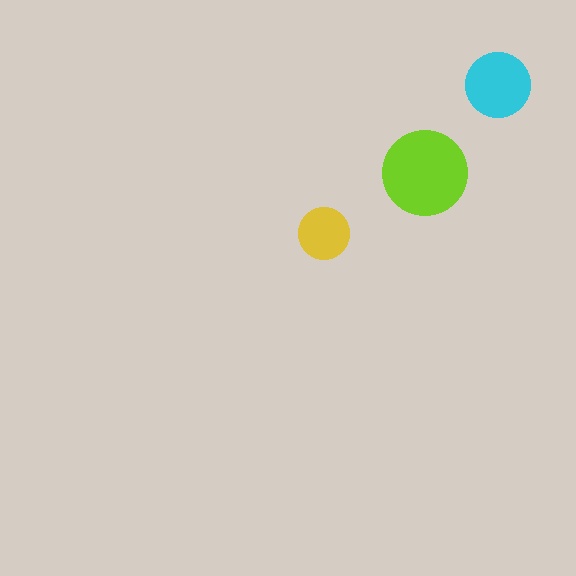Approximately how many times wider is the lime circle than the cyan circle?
About 1.5 times wider.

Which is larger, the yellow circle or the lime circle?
The lime one.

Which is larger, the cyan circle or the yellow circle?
The cyan one.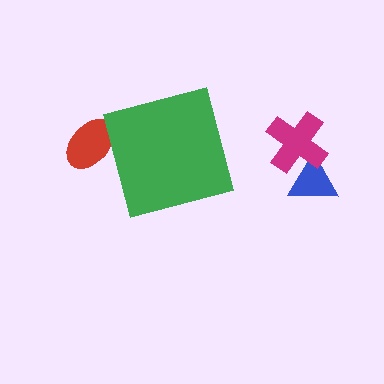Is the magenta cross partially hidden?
No, the magenta cross is fully visible.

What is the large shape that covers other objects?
A green square.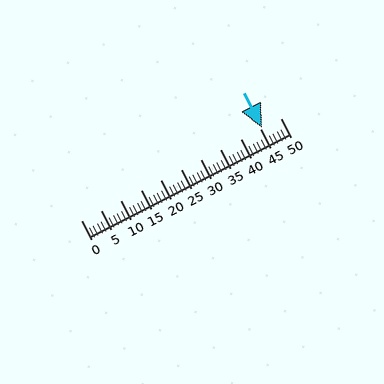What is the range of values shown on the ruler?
The ruler shows values from 0 to 50.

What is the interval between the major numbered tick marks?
The major tick marks are spaced 5 units apart.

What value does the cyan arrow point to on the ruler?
The cyan arrow points to approximately 45.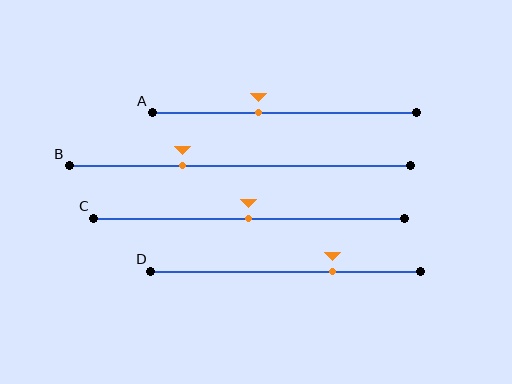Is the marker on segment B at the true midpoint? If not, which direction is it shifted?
No, the marker on segment B is shifted to the left by about 17% of the segment length.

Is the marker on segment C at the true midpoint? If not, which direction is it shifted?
Yes, the marker on segment C is at the true midpoint.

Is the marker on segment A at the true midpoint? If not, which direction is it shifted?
No, the marker on segment A is shifted to the left by about 10% of the segment length.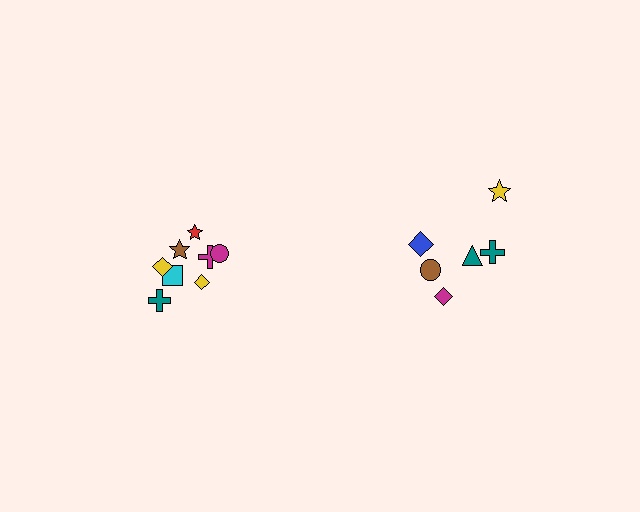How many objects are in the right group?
There are 6 objects.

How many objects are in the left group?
There are 8 objects.